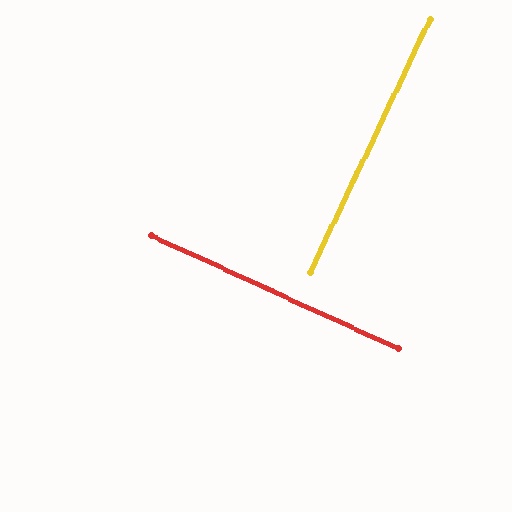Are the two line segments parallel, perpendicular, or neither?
Perpendicular — they meet at approximately 89°.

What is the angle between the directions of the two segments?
Approximately 89 degrees.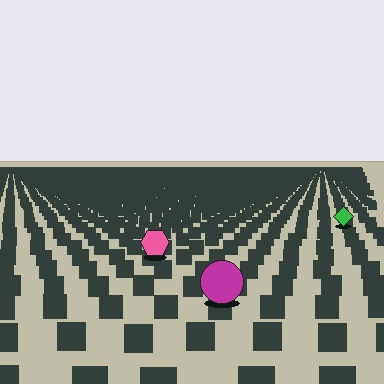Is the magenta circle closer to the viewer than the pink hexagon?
Yes. The magenta circle is closer — you can tell from the texture gradient: the ground texture is coarser near it.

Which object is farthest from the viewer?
The green diamond is farthest from the viewer. It appears smaller and the ground texture around it is denser.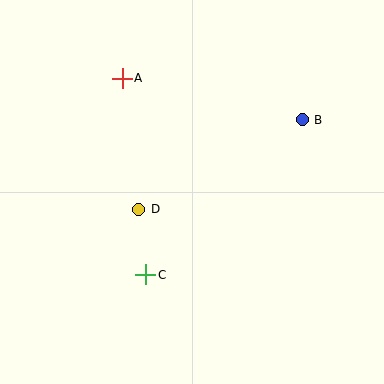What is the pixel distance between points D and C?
The distance between D and C is 66 pixels.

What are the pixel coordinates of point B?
Point B is at (302, 120).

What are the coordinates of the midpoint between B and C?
The midpoint between B and C is at (224, 197).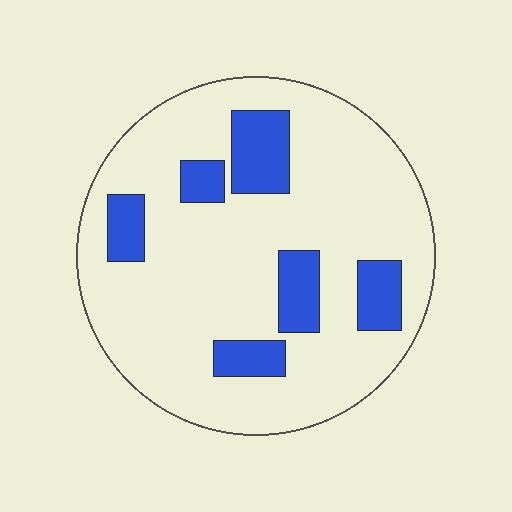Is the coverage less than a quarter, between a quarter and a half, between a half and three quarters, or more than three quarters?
Less than a quarter.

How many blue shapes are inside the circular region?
6.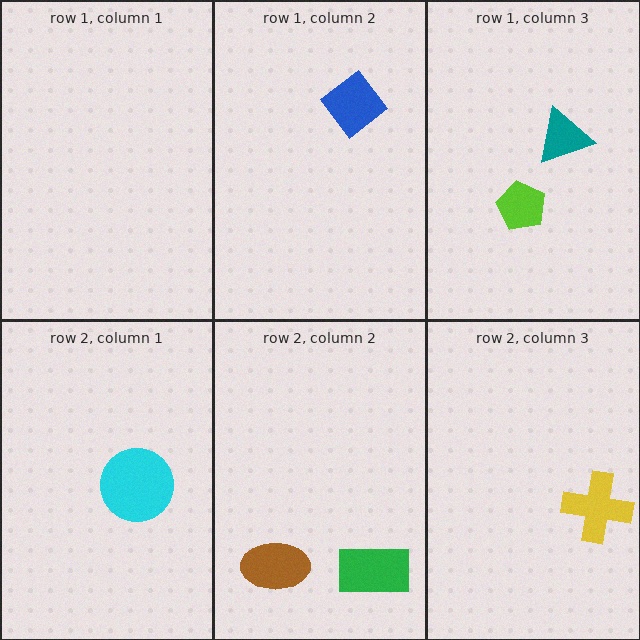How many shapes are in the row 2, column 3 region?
1.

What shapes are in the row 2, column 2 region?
The green rectangle, the brown ellipse.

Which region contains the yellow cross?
The row 2, column 3 region.